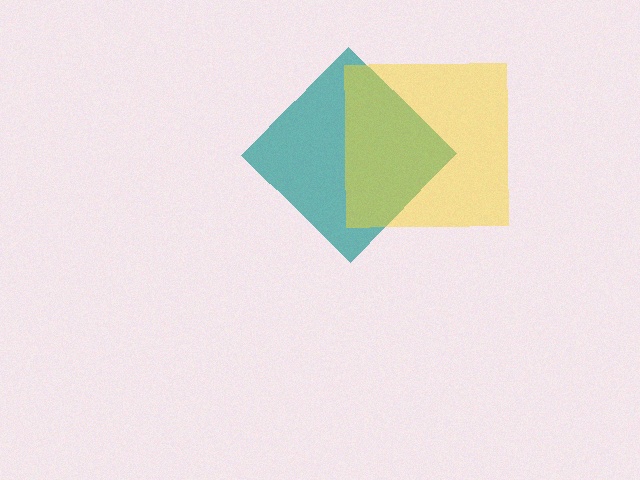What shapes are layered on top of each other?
The layered shapes are: a teal diamond, a yellow square.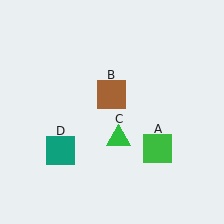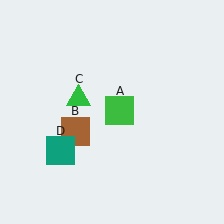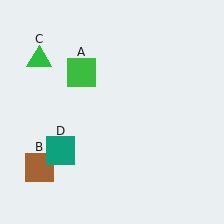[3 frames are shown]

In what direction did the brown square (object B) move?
The brown square (object B) moved down and to the left.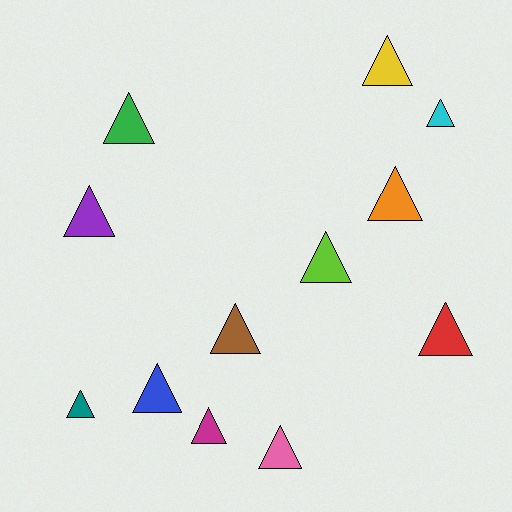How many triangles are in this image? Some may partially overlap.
There are 12 triangles.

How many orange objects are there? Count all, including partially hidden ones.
There is 1 orange object.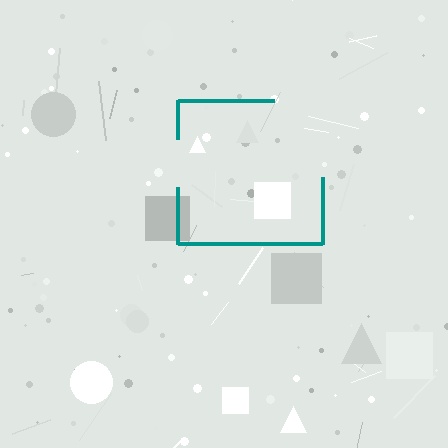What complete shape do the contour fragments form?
The contour fragments form a square.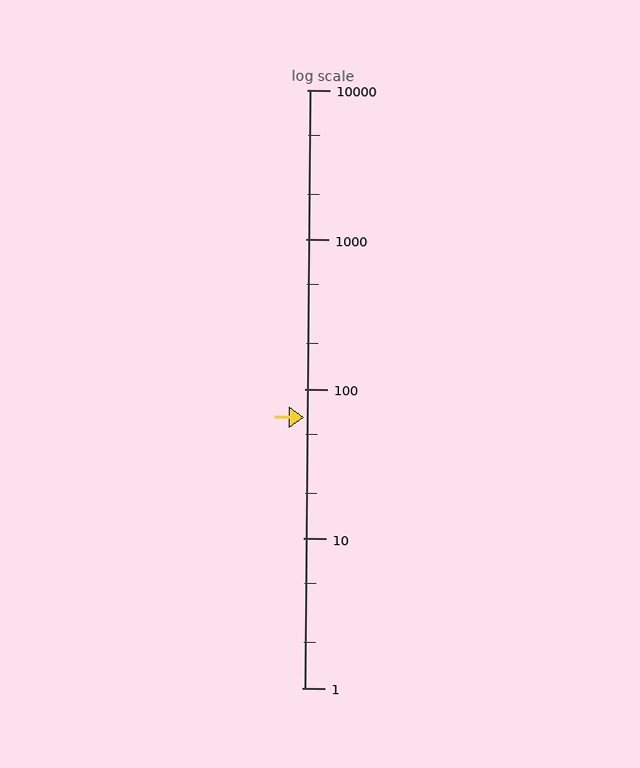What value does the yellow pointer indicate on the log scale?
The pointer indicates approximately 64.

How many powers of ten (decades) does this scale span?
The scale spans 4 decades, from 1 to 10000.